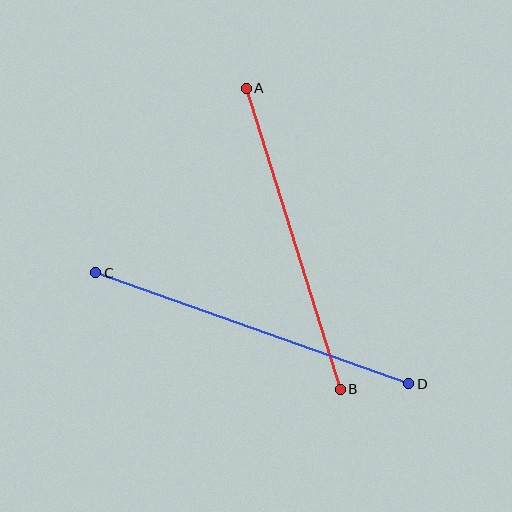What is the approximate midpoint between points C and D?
The midpoint is at approximately (252, 328) pixels.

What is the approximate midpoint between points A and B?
The midpoint is at approximately (293, 239) pixels.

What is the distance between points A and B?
The distance is approximately 316 pixels.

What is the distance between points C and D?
The distance is approximately 332 pixels.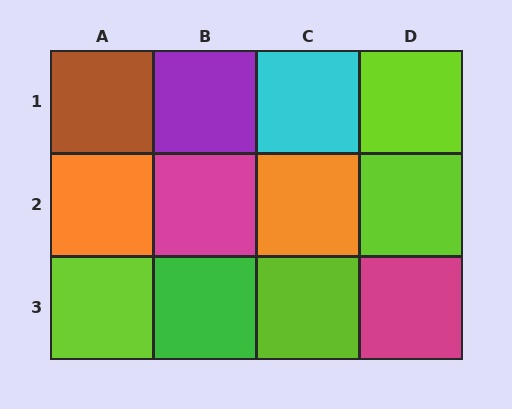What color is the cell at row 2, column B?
Magenta.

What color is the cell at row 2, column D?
Lime.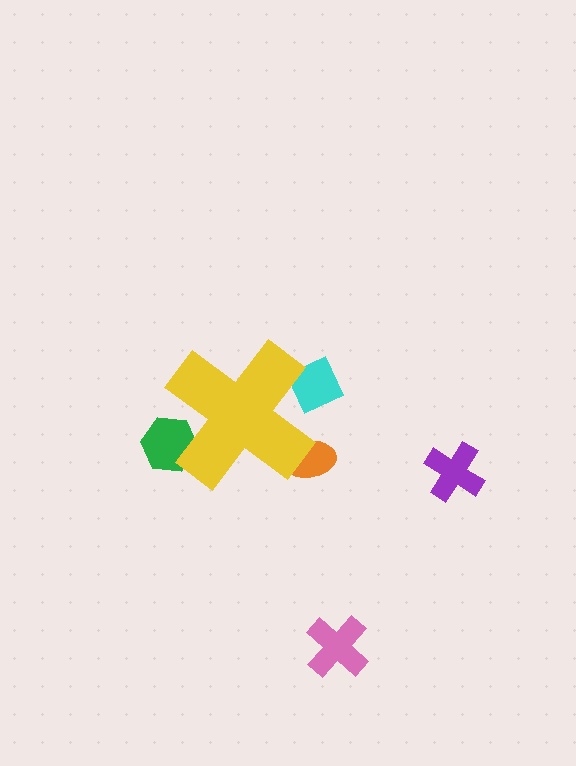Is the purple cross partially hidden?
No, the purple cross is fully visible.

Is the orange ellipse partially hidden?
Yes, the orange ellipse is partially hidden behind the yellow cross.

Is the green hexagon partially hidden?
Yes, the green hexagon is partially hidden behind the yellow cross.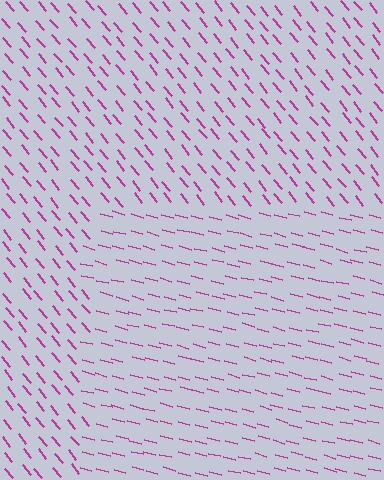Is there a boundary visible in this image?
Yes, there is a texture boundary formed by a change in line orientation.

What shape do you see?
I see a rectangle.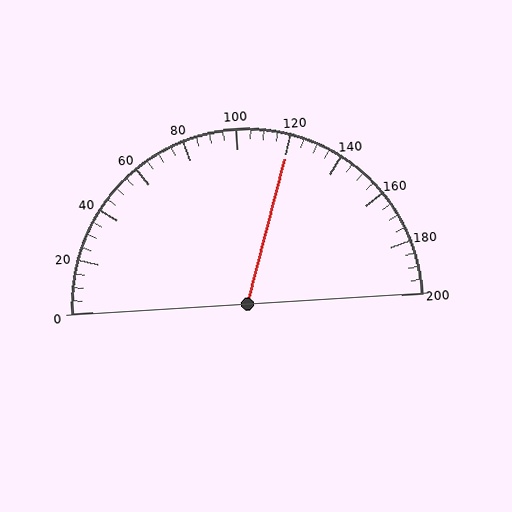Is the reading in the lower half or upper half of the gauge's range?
The reading is in the upper half of the range (0 to 200).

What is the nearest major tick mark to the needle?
The nearest major tick mark is 120.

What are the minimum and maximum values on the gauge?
The gauge ranges from 0 to 200.